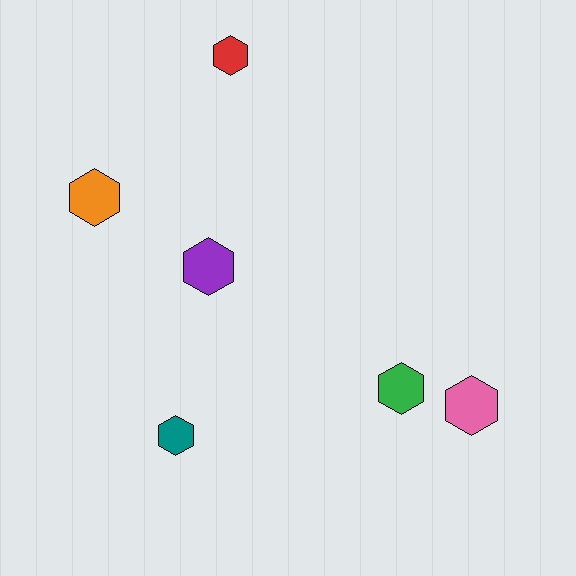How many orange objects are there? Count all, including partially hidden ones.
There is 1 orange object.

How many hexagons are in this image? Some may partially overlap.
There are 6 hexagons.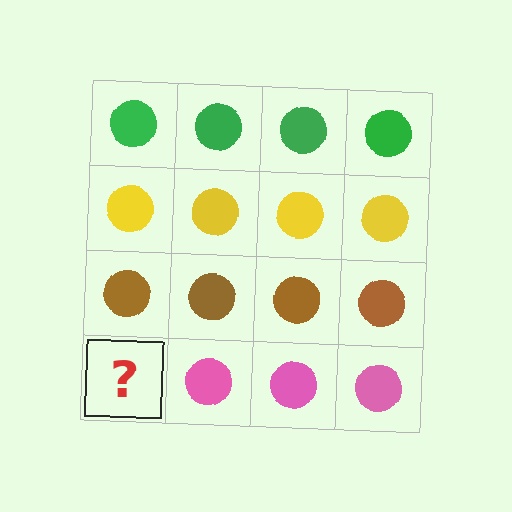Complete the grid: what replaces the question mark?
The question mark should be replaced with a pink circle.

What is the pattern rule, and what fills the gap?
The rule is that each row has a consistent color. The gap should be filled with a pink circle.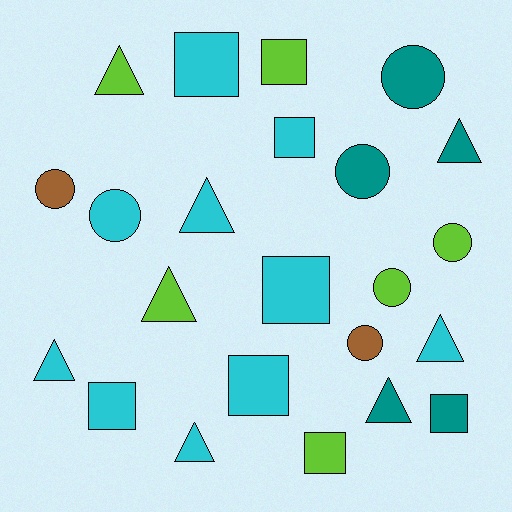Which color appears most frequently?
Cyan, with 10 objects.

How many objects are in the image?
There are 23 objects.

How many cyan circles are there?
There is 1 cyan circle.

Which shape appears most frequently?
Triangle, with 8 objects.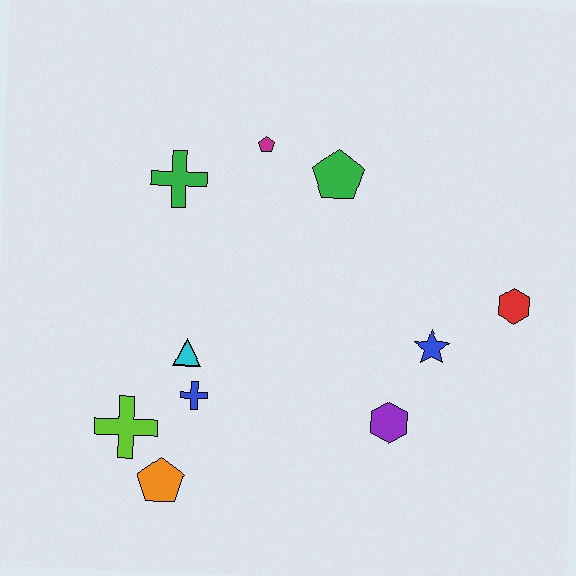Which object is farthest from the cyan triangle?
The red hexagon is farthest from the cyan triangle.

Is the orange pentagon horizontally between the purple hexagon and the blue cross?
No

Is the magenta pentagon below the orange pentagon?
No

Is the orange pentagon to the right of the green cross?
No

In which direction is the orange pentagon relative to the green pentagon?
The orange pentagon is below the green pentagon.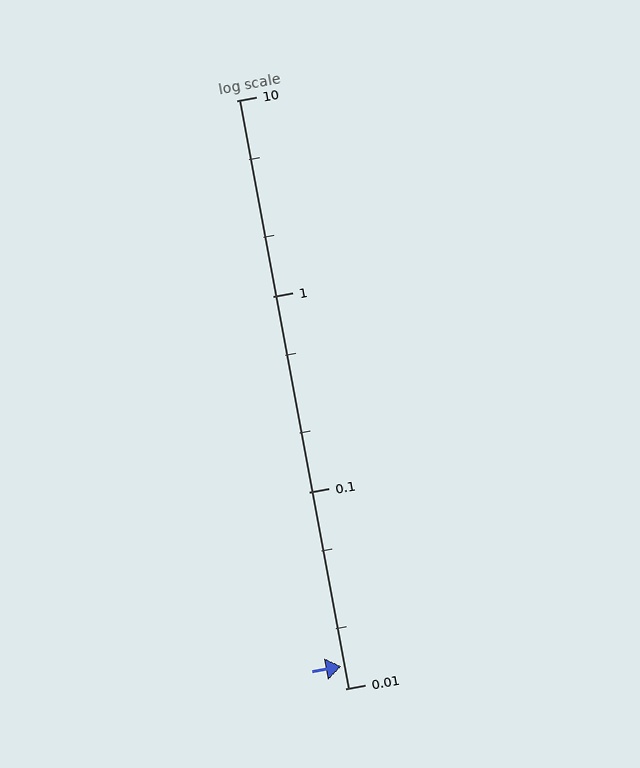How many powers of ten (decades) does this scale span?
The scale spans 3 decades, from 0.01 to 10.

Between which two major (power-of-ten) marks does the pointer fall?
The pointer is between 0.01 and 0.1.